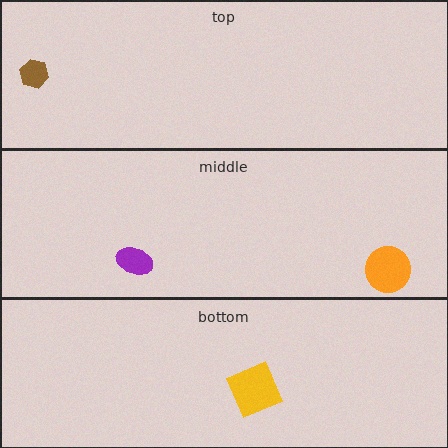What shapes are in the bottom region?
The yellow square.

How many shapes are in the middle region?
2.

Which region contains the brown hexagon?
The top region.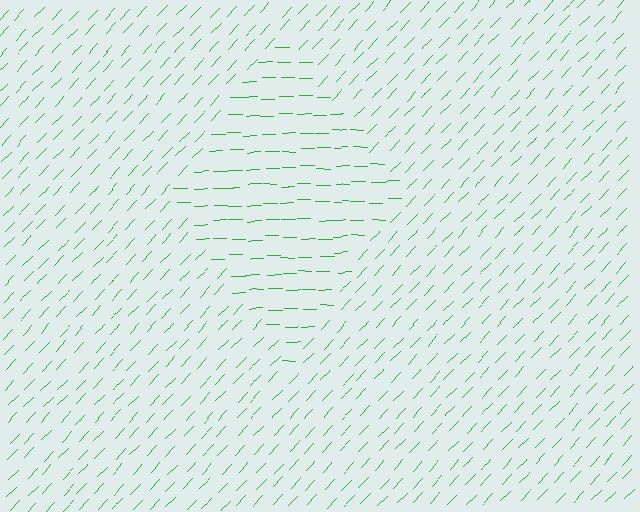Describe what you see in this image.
The image is filled with small green line segments. A diamond region in the image has lines oriented differently from the surrounding lines, creating a visible texture boundary.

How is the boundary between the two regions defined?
The boundary is defined purely by a change in line orientation (approximately 45 degrees difference). All lines are the same color and thickness.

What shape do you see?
I see a diamond.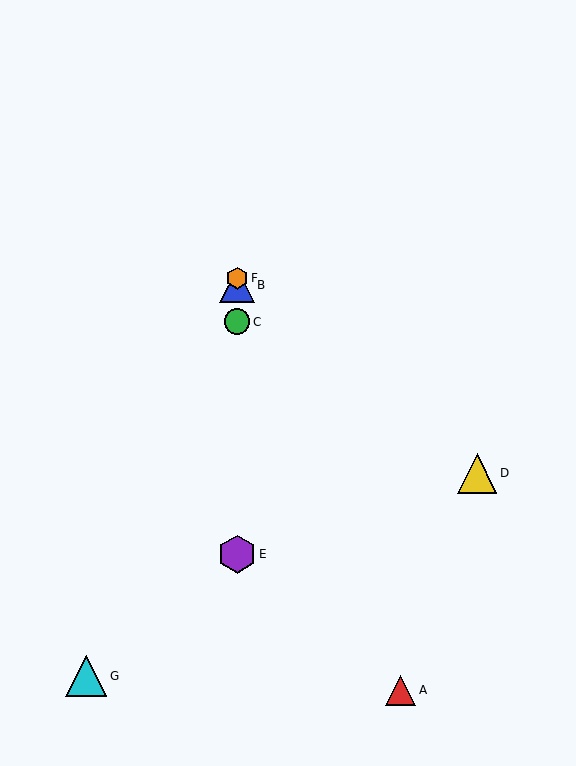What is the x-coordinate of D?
Object D is at x≈477.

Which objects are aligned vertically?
Objects B, C, E, F are aligned vertically.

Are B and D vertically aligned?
No, B is at x≈237 and D is at x≈477.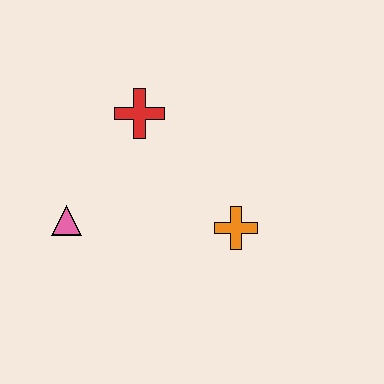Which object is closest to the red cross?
The pink triangle is closest to the red cross.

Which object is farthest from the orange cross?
The pink triangle is farthest from the orange cross.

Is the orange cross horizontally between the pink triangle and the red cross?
No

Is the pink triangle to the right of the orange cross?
No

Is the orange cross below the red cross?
Yes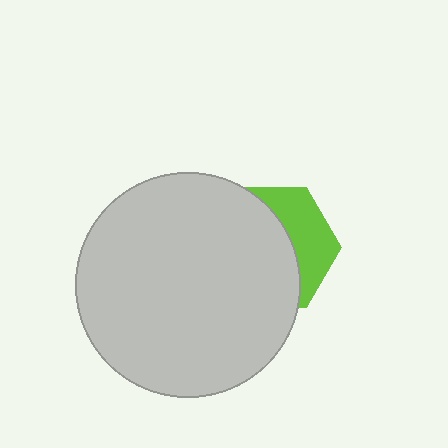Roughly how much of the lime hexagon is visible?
A small part of it is visible (roughly 35%).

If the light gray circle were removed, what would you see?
You would see the complete lime hexagon.